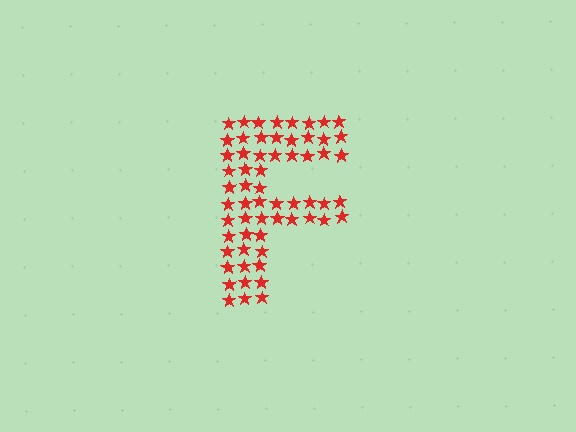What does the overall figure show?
The overall figure shows the letter F.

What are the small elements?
The small elements are stars.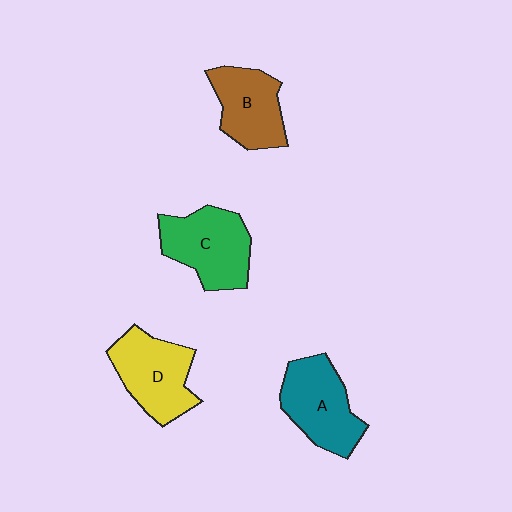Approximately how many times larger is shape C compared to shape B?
Approximately 1.2 times.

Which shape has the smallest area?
Shape B (brown).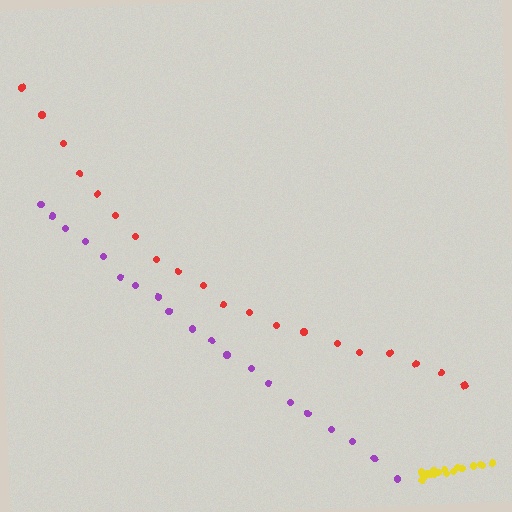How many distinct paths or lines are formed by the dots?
There are 3 distinct paths.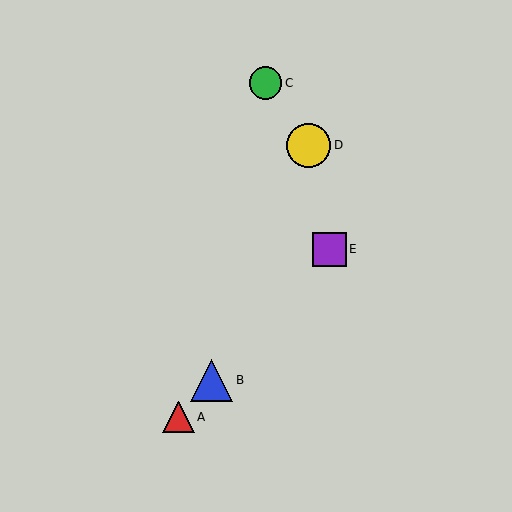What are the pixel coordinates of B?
Object B is at (212, 380).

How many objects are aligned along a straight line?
3 objects (A, B, E) are aligned along a straight line.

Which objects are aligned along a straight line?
Objects A, B, E are aligned along a straight line.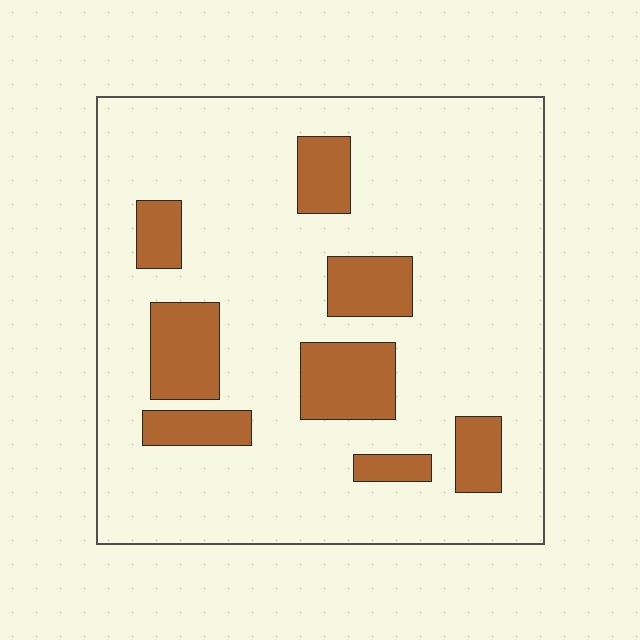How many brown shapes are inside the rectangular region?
8.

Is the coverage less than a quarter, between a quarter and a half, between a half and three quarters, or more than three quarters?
Less than a quarter.